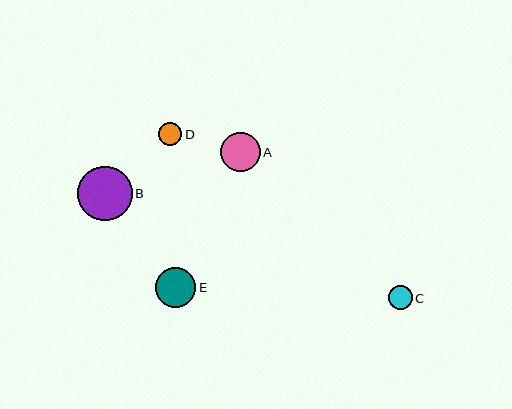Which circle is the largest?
Circle B is the largest with a size of approximately 54 pixels.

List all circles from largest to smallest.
From largest to smallest: B, E, A, C, D.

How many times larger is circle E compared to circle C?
Circle E is approximately 1.7 times the size of circle C.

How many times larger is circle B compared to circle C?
Circle B is approximately 2.3 times the size of circle C.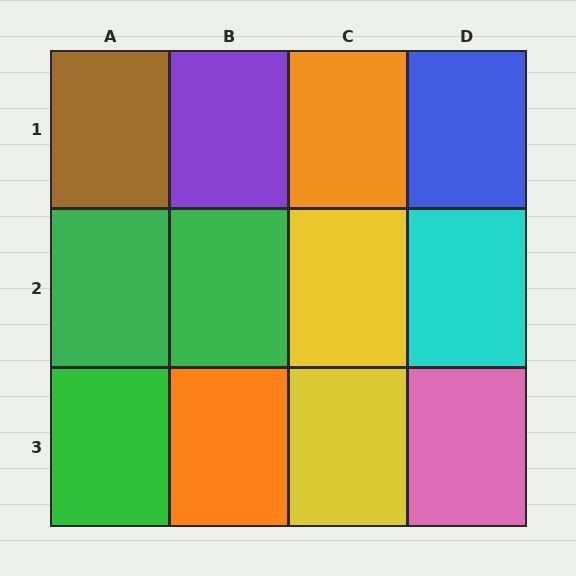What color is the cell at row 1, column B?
Purple.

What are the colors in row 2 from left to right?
Green, green, yellow, cyan.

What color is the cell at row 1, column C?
Orange.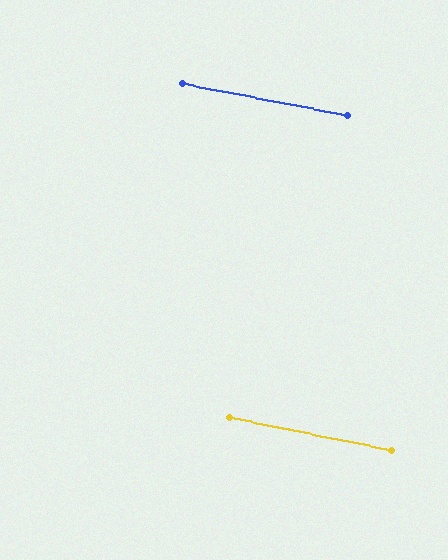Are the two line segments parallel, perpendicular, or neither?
Parallel — their directions differ by only 0.4°.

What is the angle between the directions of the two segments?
Approximately 0 degrees.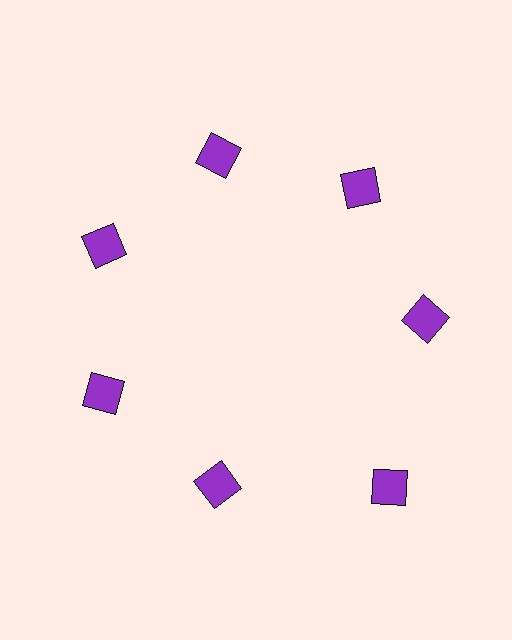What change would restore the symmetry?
The symmetry would be restored by moving it inward, back onto the ring so that all 7 squares sit at equal angles and equal distance from the center.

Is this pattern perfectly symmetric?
No. The 7 purple squares are arranged in a ring, but one element near the 5 o'clock position is pushed outward from the center, breaking the 7-fold rotational symmetry.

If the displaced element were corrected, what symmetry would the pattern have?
It would have 7-fold rotational symmetry — the pattern would map onto itself every 51 degrees.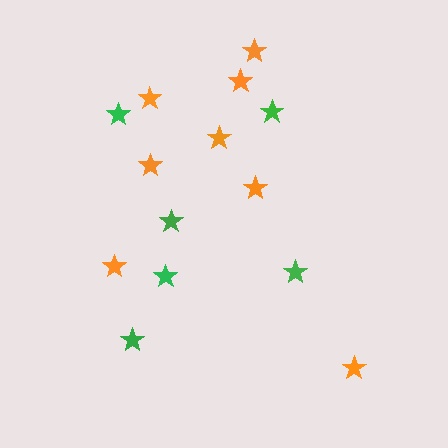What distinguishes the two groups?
There are 2 groups: one group of green stars (6) and one group of orange stars (8).